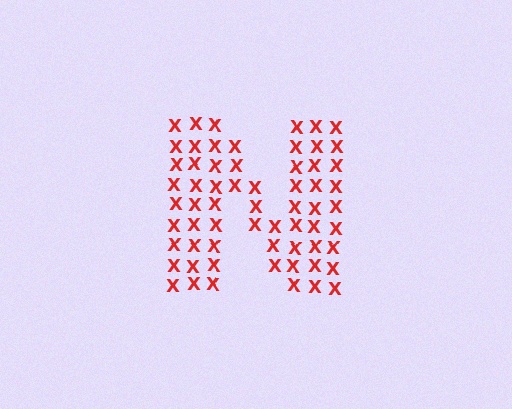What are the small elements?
The small elements are letter X's.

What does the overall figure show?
The overall figure shows the letter N.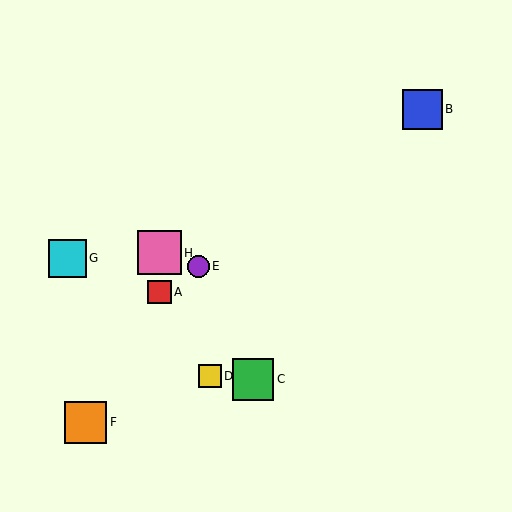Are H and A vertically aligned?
Yes, both are at x≈159.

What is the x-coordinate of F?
Object F is at x≈86.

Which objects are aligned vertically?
Objects A, H are aligned vertically.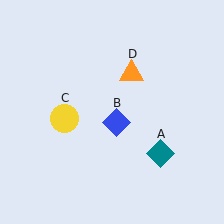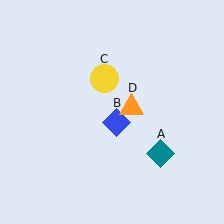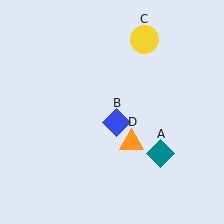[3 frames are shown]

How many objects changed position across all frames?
2 objects changed position: yellow circle (object C), orange triangle (object D).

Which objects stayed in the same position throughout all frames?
Teal diamond (object A) and blue diamond (object B) remained stationary.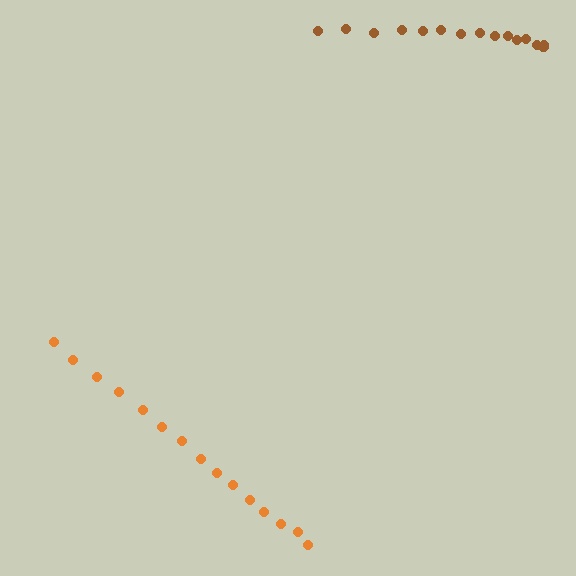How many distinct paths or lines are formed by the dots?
There are 2 distinct paths.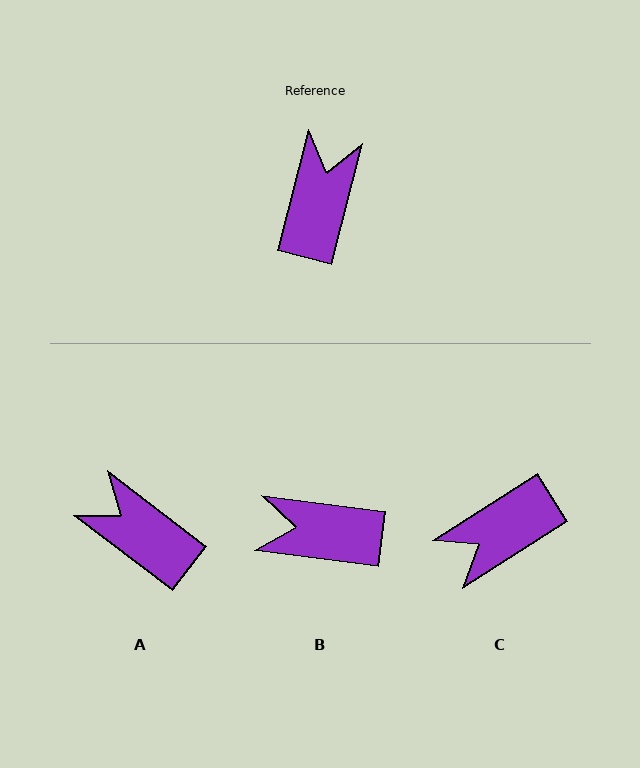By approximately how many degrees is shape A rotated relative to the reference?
Approximately 67 degrees counter-clockwise.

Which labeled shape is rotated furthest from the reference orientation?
C, about 137 degrees away.